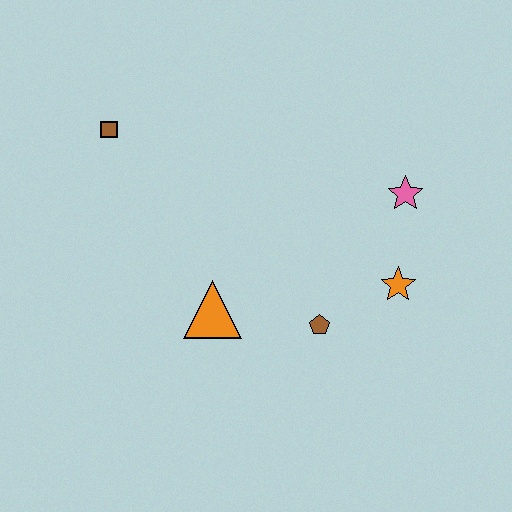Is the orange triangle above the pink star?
No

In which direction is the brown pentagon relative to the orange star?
The brown pentagon is to the left of the orange star.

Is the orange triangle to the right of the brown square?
Yes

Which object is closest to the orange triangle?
The brown pentagon is closest to the orange triangle.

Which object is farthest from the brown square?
The orange star is farthest from the brown square.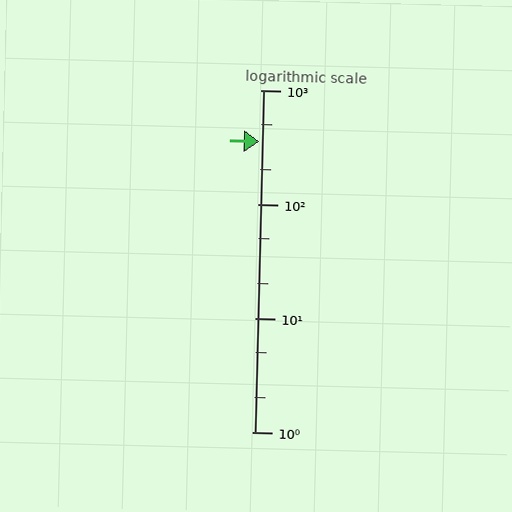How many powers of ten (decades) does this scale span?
The scale spans 3 decades, from 1 to 1000.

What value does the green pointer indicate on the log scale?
The pointer indicates approximately 350.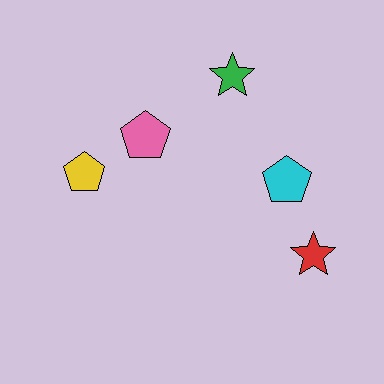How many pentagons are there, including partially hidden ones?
There are 3 pentagons.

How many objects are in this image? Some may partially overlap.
There are 5 objects.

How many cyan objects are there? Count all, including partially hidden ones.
There is 1 cyan object.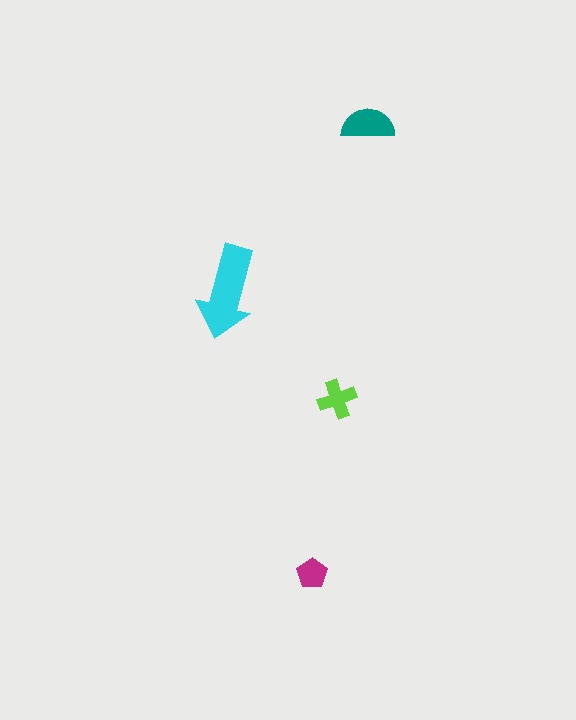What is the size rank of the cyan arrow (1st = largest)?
1st.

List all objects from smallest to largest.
The magenta pentagon, the lime cross, the teal semicircle, the cyan arrow.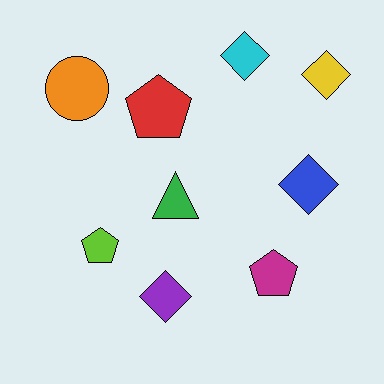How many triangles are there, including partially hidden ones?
There is 1 triangle.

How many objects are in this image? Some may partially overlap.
There are 9 objects.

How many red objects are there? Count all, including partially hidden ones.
There is 1 red object.